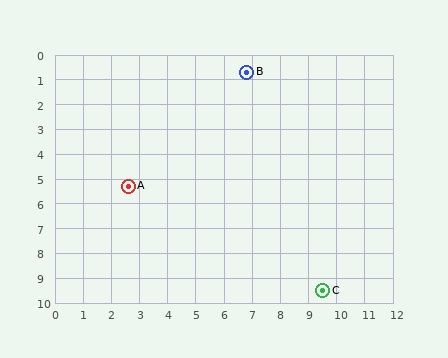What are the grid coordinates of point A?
Point A is at approximately (2.6, 5.3).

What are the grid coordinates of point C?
Point C is at approximately (9.5, 9.5).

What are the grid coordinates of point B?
Point B is at approximately (6.8, 0.7).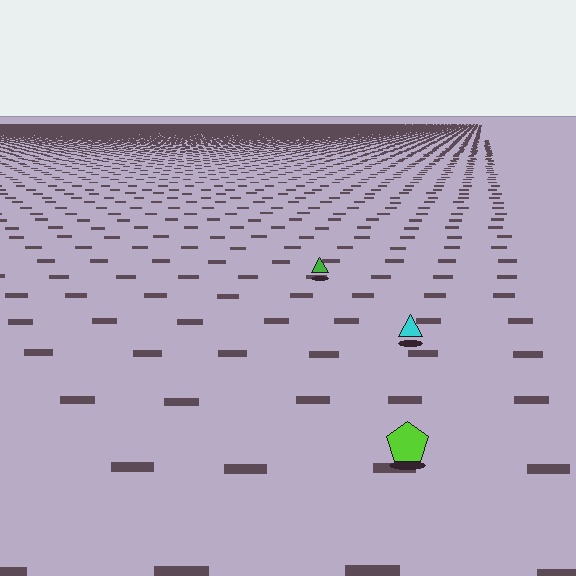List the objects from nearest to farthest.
From nearest to farthest: the lime pentagon, the cyan triangle, the green triangle.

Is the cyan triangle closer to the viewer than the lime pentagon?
No. The lime pentagon is closer — you can tell from the texture gradient: the ground texture is coarser near it.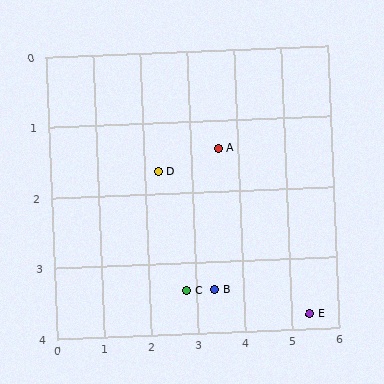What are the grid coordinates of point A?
Point A is at approximately (3.6, 1.4).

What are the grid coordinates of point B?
Point B is at approximately (3.4, 3.4).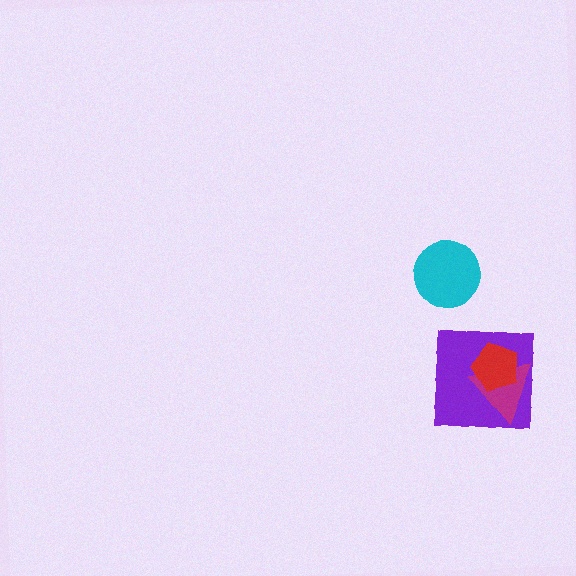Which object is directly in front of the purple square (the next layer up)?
The magenta triangle is directly in front of the purple square.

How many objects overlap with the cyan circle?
0 objects overlap with the cyan circle.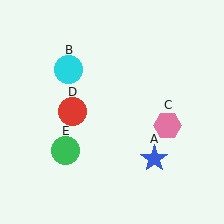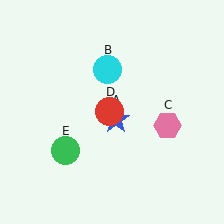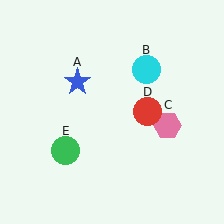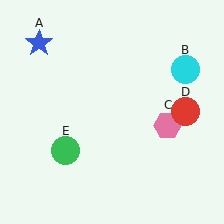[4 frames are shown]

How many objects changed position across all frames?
3 objects changed position: blue star (object A), cyan circle (object B), red circle (object D).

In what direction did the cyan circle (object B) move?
The cyan circle (object B) moved right.